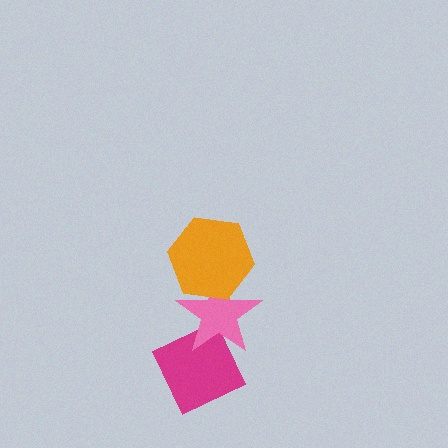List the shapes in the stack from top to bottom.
From top to bottom: the orange hexagon, the pink star, the magenta diamond.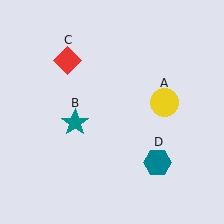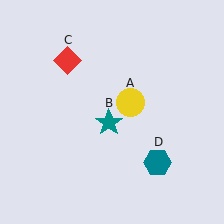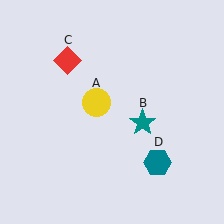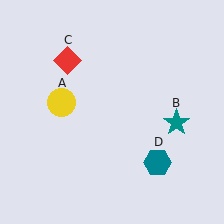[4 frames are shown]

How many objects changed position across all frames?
2 objects changed position: yellow circle (object A), teal star (object B).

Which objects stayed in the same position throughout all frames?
Red diamond (object C) and teal hexagon (object D) remained stationary.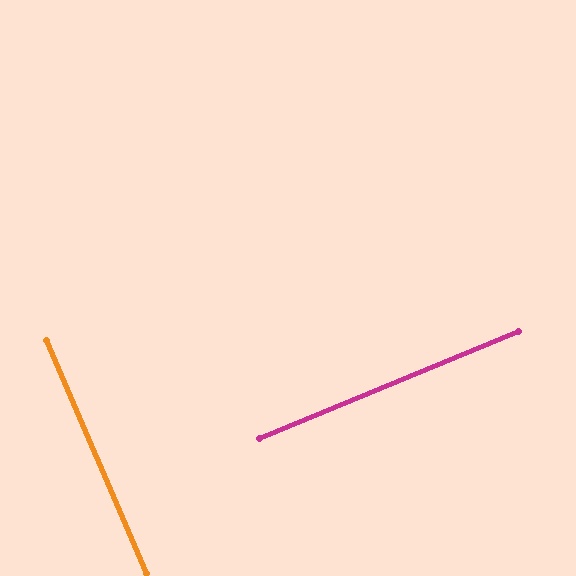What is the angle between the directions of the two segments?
Approximately 89 degrees.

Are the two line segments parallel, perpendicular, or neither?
Perpendicular — they meet at approximately 89°.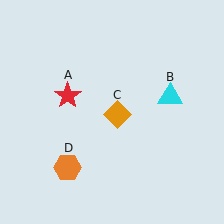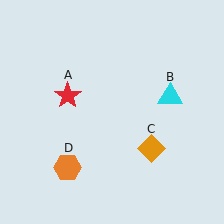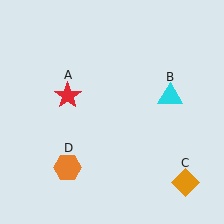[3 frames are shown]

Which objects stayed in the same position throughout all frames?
Red star (object A) and cyan triangle (object B) and orange hexagon (object D) remained stationary.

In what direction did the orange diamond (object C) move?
The orange diamond (object C) moved down and to the right.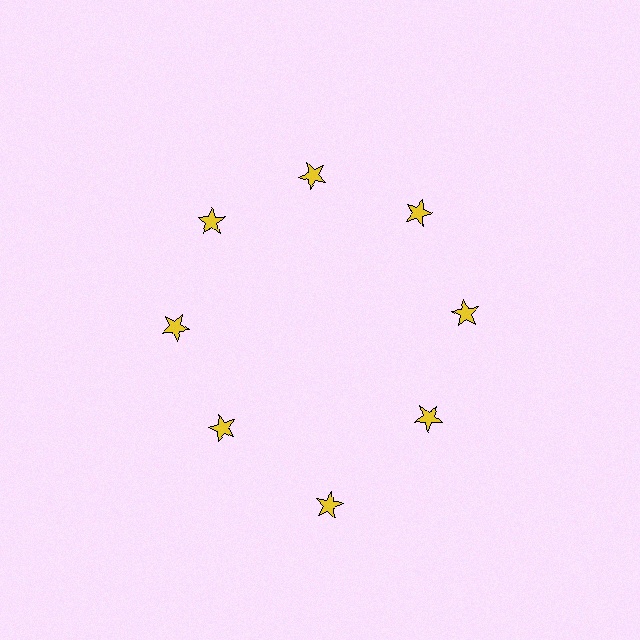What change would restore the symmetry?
The symmetry would be restored by moving it inward, back onto the ring so that all 8 stars sit at equal angles and equal distance from the center.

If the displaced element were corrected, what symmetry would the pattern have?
It would have 8-fold rotational symmetry — the pattern would map onto itself every 45 degrees.